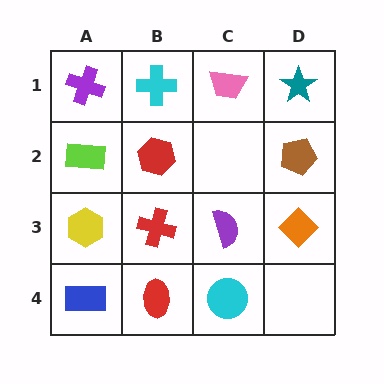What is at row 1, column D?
A teal star.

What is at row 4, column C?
A cyan circle.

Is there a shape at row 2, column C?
No, that cell is empty.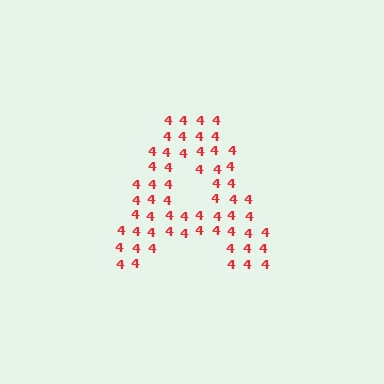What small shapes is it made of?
It is made of small digit 4's.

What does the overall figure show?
The overall figure shows the letter A.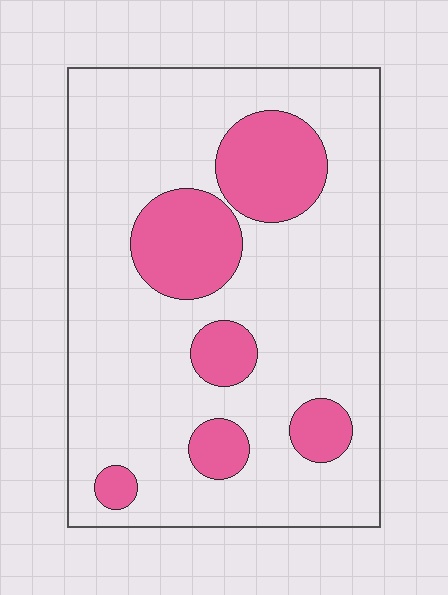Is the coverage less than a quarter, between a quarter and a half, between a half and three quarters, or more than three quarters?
Less than a quarter.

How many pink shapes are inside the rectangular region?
6.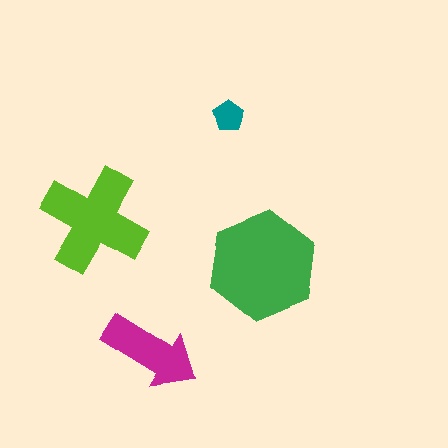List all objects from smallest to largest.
The teal pentagon, the magenta arrow, the lime cross, the green hexagon.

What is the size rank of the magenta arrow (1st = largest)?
3rd.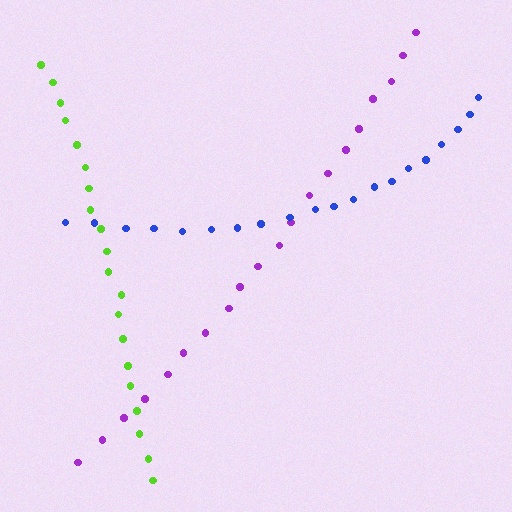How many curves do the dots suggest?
There are 3 distinct paths.